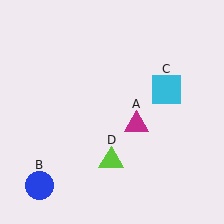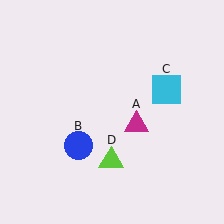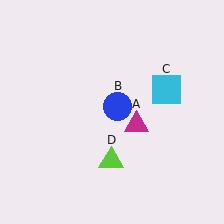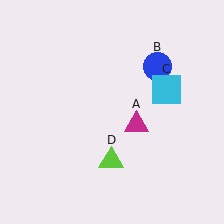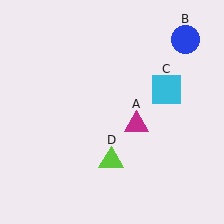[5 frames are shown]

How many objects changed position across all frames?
1 object changed position: blue circle (object B).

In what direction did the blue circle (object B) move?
The blue circle (object B) moved up and to the right.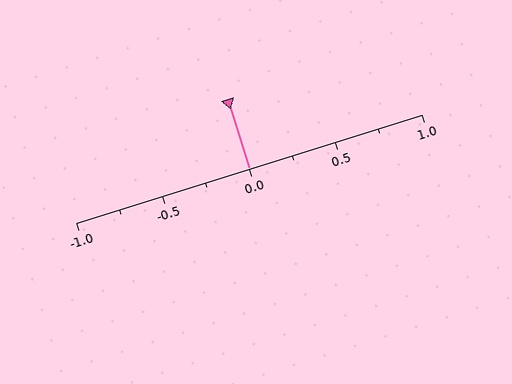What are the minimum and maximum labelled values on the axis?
The axis runs from -1.0 to 1.0.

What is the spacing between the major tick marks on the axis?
The major ticks are spaced 0.5 apart.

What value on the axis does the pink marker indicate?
The marker indicates approximately 0.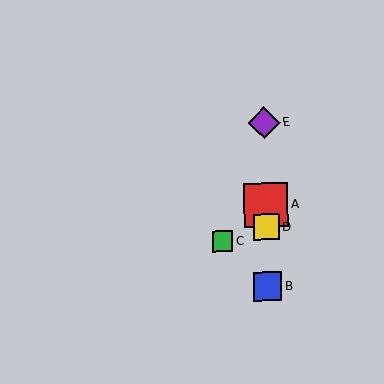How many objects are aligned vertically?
4 objects (A, B, D, E) are aligned vertically.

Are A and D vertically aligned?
Yes, both are at x≈266.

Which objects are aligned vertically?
Objects A, B, D, E are aligned vertically.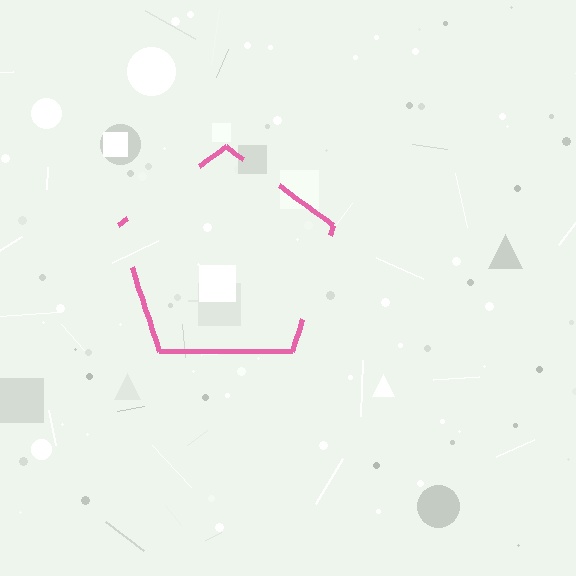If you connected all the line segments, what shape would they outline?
They would outline a pentagon.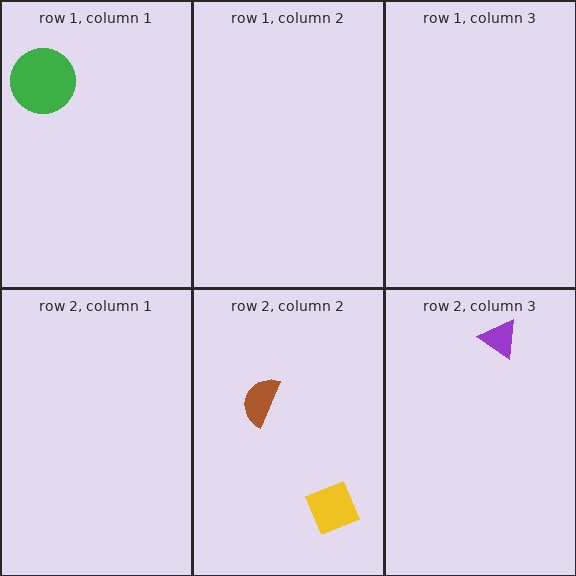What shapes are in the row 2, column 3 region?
The purple triangle.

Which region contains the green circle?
The row 1, column 1 region.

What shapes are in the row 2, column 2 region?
The yellow diamond, the brown semicircle.